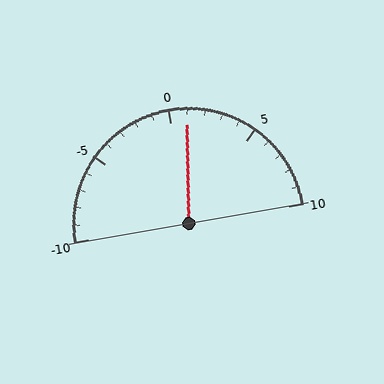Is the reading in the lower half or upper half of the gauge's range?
The reading is in the upper half of the range (-10 to 10).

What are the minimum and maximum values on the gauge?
The gauge ranges from -10 to 10.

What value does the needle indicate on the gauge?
The needle indicates approximately 1.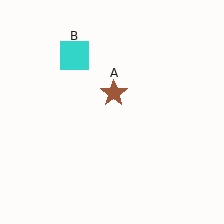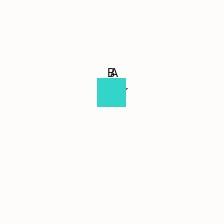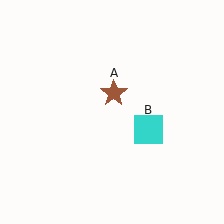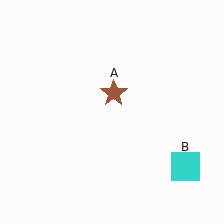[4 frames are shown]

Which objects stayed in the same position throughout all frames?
Brown star (object A) remained stationary.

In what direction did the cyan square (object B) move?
The cyan square (object B) moved down and to the right.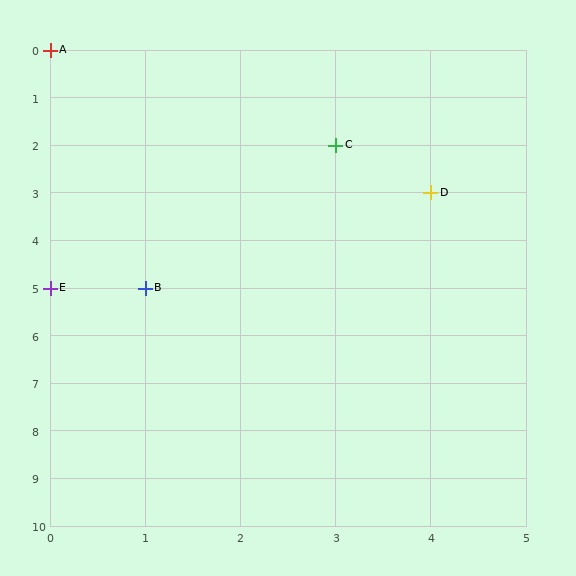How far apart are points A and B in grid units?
Points A and B are 1 column and 5 rows apart (about 5.1 grid units diagonally).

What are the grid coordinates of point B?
Point B is at grid coordinates (1, 5).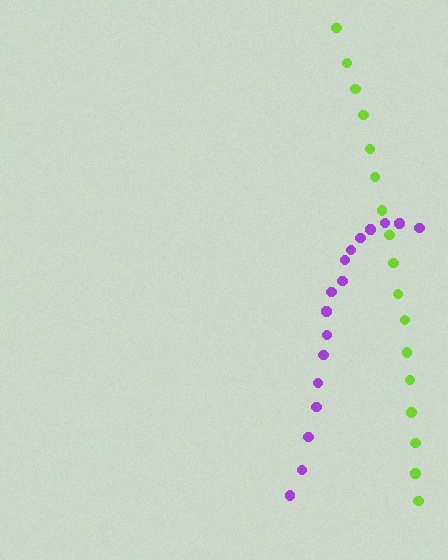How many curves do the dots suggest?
There are 2 distinct paths.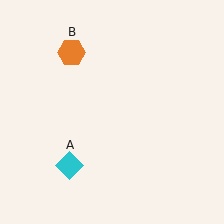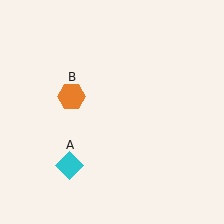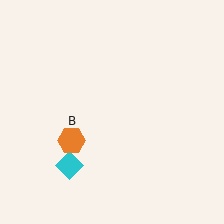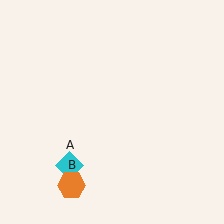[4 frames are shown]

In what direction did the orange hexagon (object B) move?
The orange hexagon (object B) moved down.